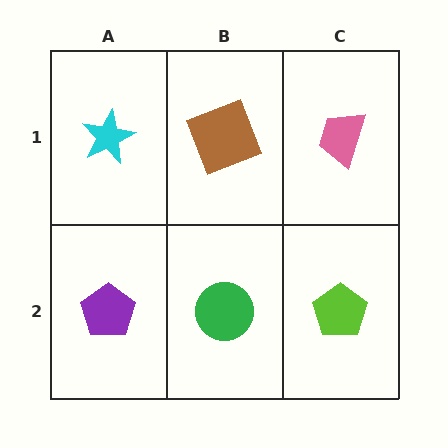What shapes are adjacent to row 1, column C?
A lime pentagon (row 2, column C), a brown square (row 1, column B).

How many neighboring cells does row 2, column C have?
2.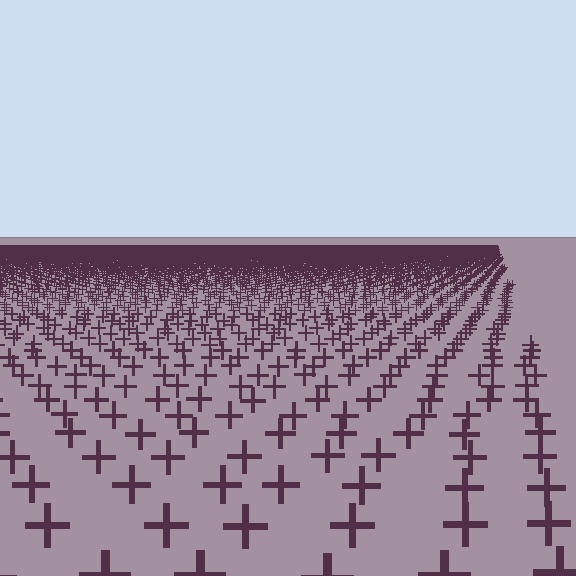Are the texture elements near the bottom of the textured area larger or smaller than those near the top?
Larger. Near the bottom, elements are closer to the viewer and appear at a bigger on-screen size.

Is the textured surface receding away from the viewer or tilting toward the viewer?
The surface is receding away from the viewer. Texture elements get smaller and denser toward the top.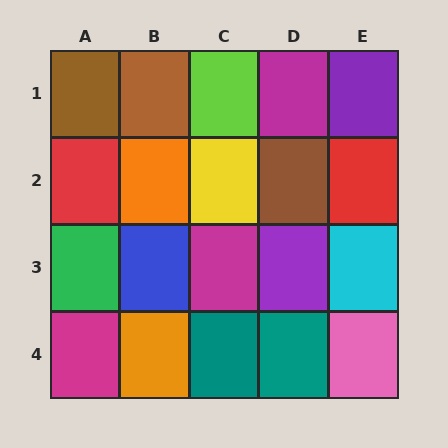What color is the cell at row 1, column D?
Magenta.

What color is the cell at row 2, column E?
Red.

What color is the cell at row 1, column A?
Brown.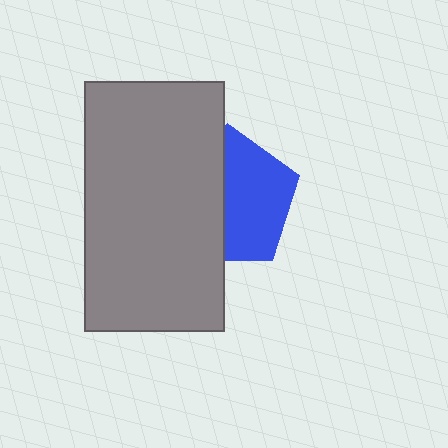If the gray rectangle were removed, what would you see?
You would see the complete blue pentagon.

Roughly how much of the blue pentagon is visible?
About half of it is visible (roughly 52%).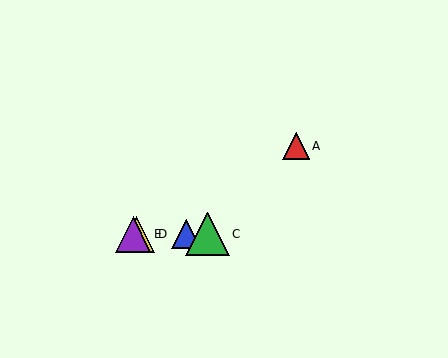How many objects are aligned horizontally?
4 objects (B, C, D, E) are aligned horizontally.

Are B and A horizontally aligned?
No, B is at y≈234 and A is at y≈146.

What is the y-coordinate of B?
Object B is at y≈234.